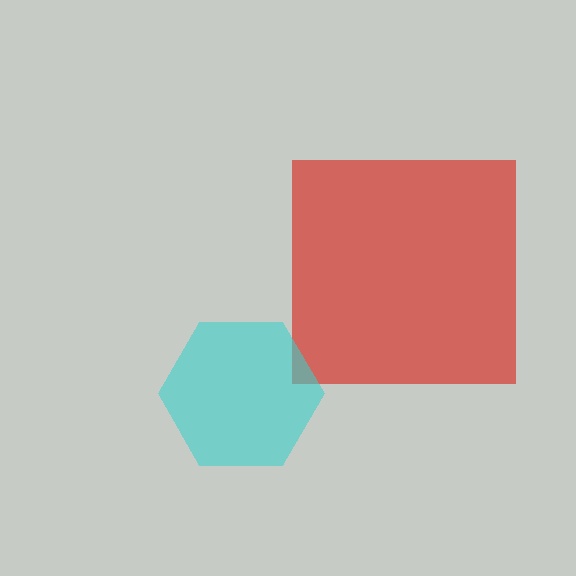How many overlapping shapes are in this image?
There are 2 overlapping shapes in the image.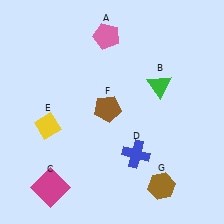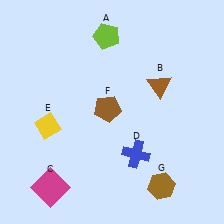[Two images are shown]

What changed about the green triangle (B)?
In Image 1, B is green. In Image 2, it changed to brown.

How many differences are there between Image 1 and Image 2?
There are 2 differences between the two images.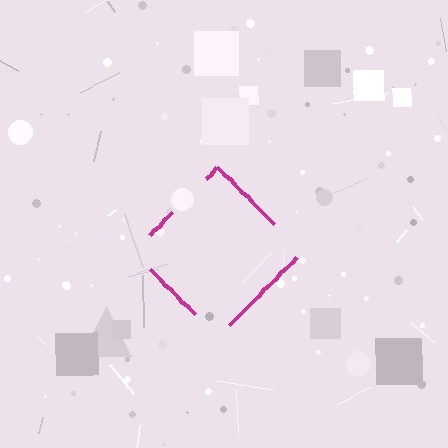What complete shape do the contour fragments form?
The contour fragments form a diamond.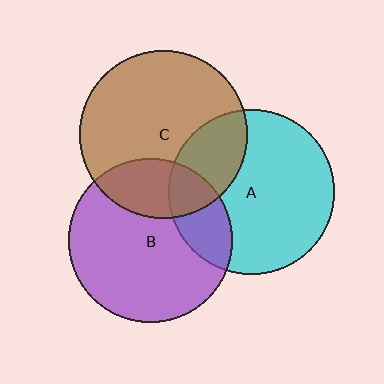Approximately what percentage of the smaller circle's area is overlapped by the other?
Approximately 25%.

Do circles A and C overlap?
Yes.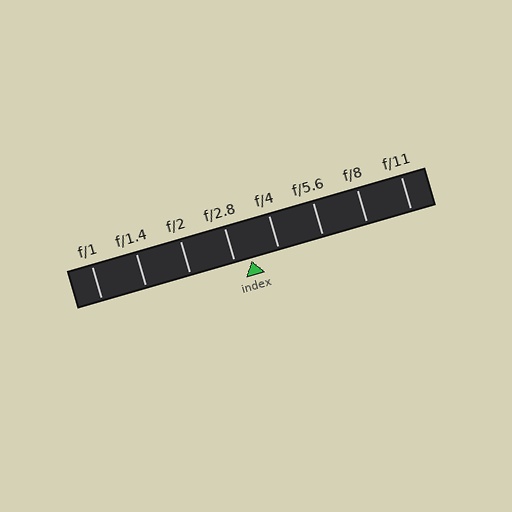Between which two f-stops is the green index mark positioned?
The index mark is between f/2.8 and f/4.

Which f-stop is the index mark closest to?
The index mark is closest to f/2.8.